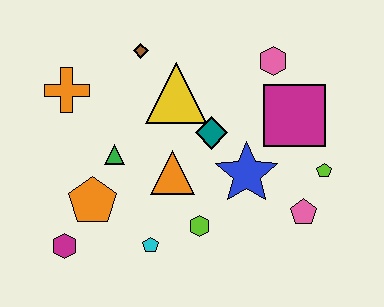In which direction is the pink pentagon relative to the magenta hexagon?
The pink pentagon is to the right of the magenta hexagon.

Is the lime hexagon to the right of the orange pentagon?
Yes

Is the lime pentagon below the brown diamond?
Yes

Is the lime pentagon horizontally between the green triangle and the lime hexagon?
No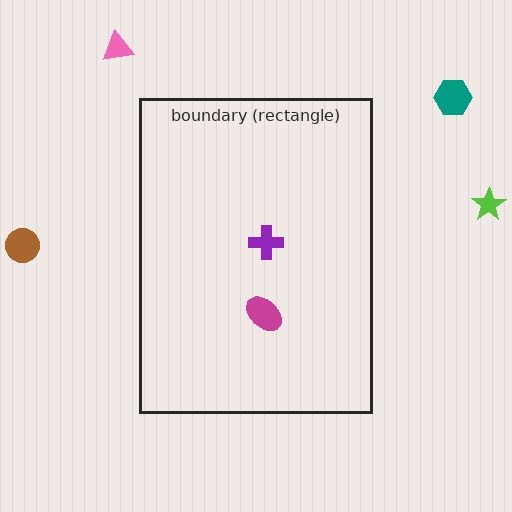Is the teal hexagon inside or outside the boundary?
Outside.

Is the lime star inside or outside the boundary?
Outside.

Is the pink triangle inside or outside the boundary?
Outside.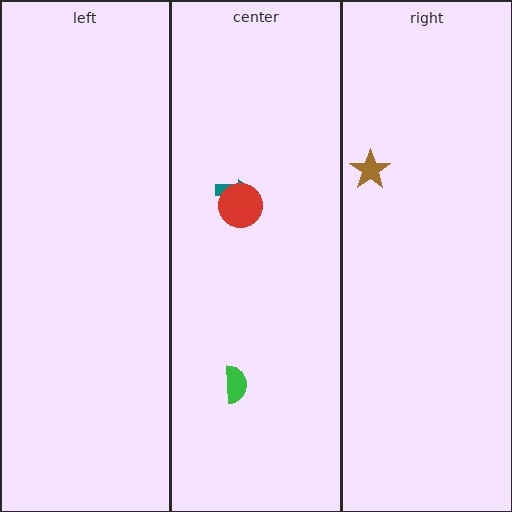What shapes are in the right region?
The brown star.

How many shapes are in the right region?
1.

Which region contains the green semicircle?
The center region.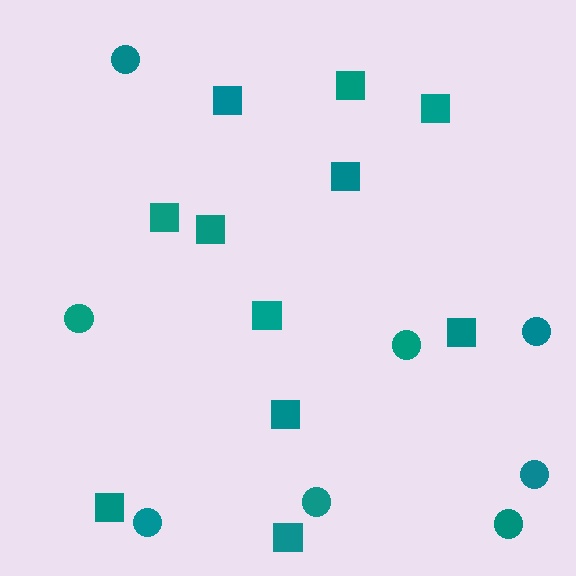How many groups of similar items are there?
There are 2 groups: one group of squares (11) and one group of circles (8).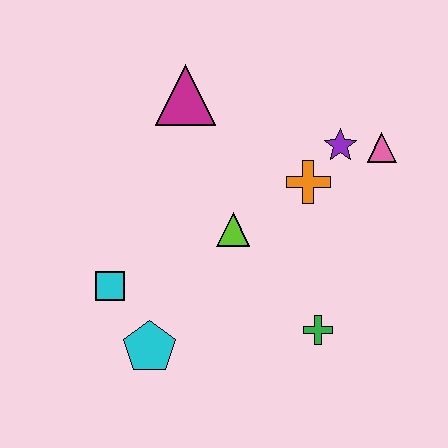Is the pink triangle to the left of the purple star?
No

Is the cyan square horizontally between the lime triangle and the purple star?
No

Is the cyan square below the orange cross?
Yes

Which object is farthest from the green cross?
The magenta triangle is farthest from the green cross.